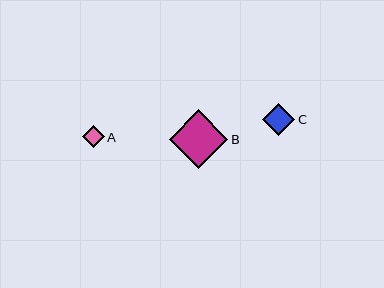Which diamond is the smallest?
Diamond A is the smallest with a size of approximately 22 pixels.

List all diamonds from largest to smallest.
From largest to smallest: B, C, A.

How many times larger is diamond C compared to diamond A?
Diamond C is approximately 1.5 times the size of diamond A.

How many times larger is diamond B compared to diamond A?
Diamond B is approximately 2.7 times the size of diamond A.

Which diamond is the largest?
Diamond B is the largest with a size of approximately 58 pixels.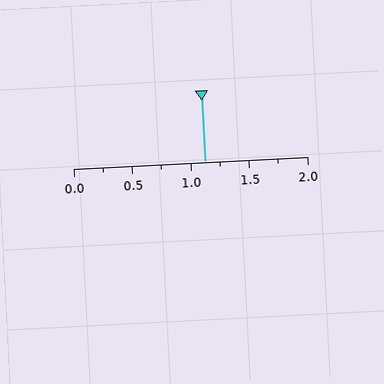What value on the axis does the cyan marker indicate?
The marker indicates approximately 1.12.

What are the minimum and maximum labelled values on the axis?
The axis runs from 0.0 to 2.0.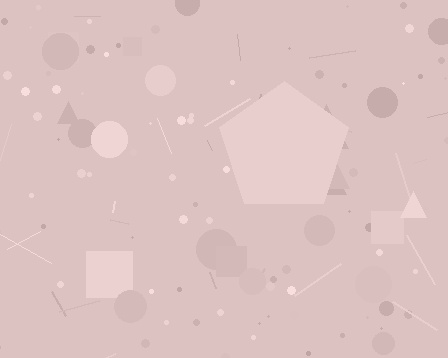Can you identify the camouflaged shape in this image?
The camouflaged shape is a pentagon.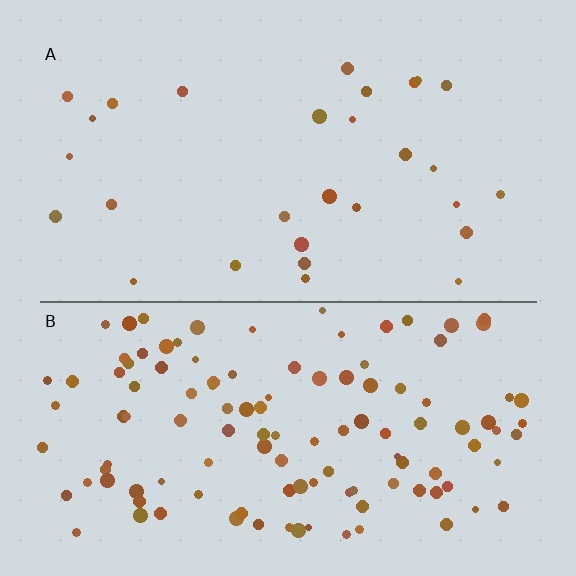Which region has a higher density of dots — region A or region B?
B (the bottom).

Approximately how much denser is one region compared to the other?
Approximately 4.0× — region B over region A.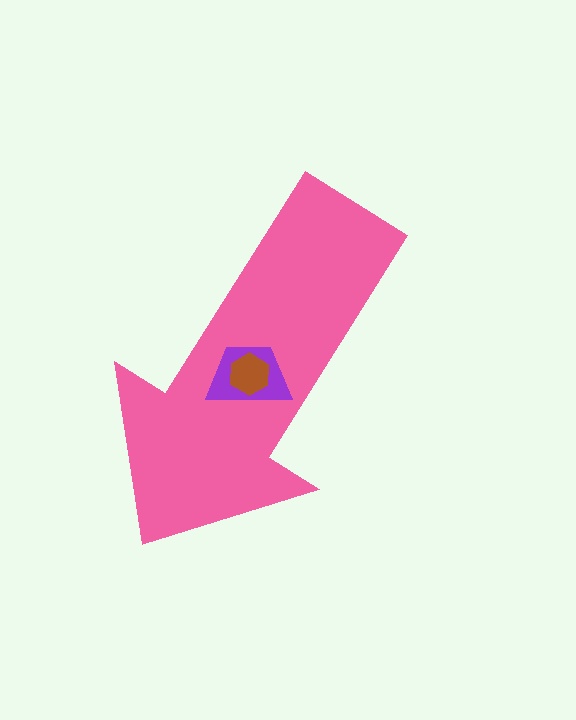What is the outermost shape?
The pink arrow.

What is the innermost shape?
The brown hexagon.